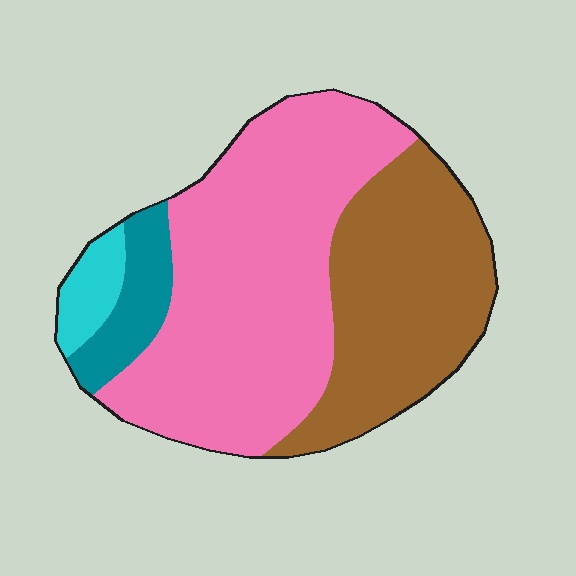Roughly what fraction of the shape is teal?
Teal takes up less than a sixth of the shape.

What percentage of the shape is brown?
Brown covers 33% of the shape.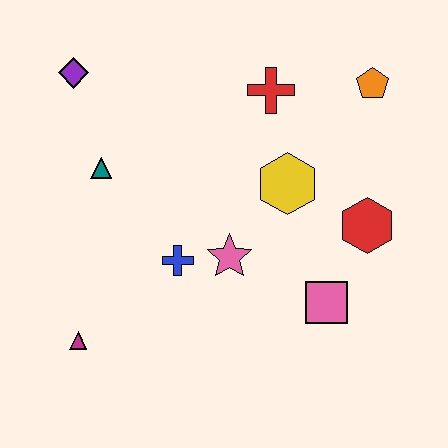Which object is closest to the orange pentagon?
The red cross is closest to the orange pentagon.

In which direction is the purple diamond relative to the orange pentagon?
The purple diamond is to the left of the orange pentagon.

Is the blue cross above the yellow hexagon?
No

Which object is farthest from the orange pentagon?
The magenta triangle is farthest from the orange pentagon.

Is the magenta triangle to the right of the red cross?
No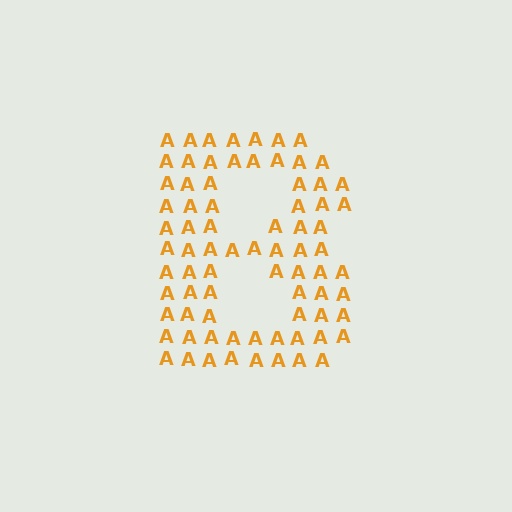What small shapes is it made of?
It is made of small letter A's.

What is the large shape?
The large shape is the letter B.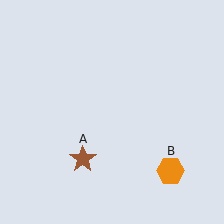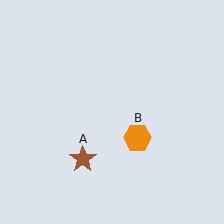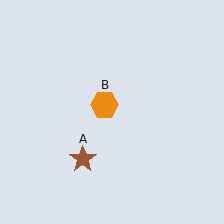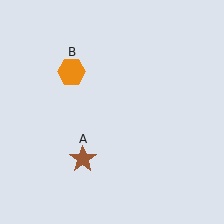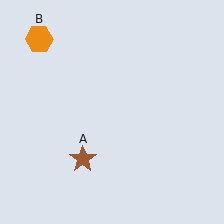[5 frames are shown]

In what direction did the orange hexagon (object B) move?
The orange hexagon (object B) moved up and to the left.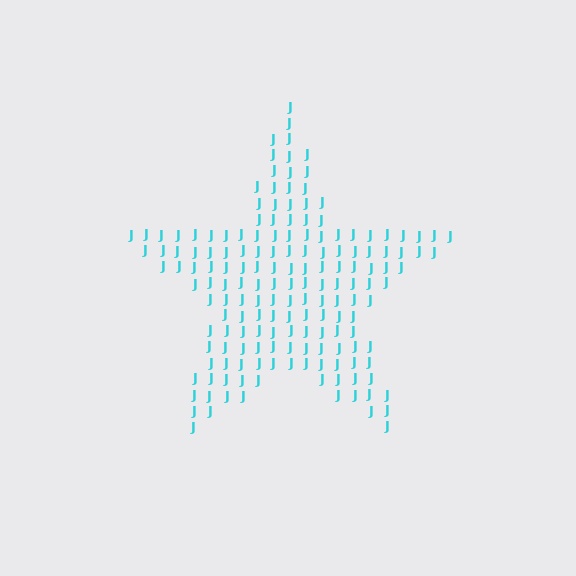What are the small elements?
The small elements are letter J's.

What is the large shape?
The large shape is a star.